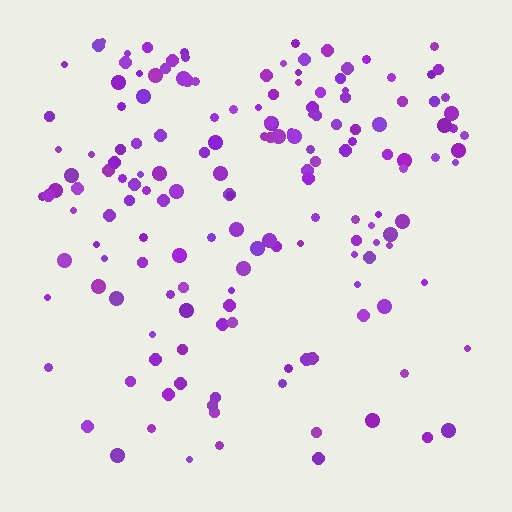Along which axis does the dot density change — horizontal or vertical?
Vertical.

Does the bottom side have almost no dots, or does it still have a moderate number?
Still a moderate number, just noticeably fewer than the top.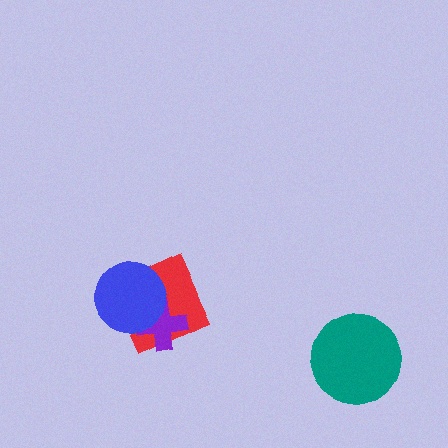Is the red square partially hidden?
Yes, it is partially covered by another shape.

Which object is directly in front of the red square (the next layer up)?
The purple cross is directly in front of the red square.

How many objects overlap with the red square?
2 objects overlap with the red square.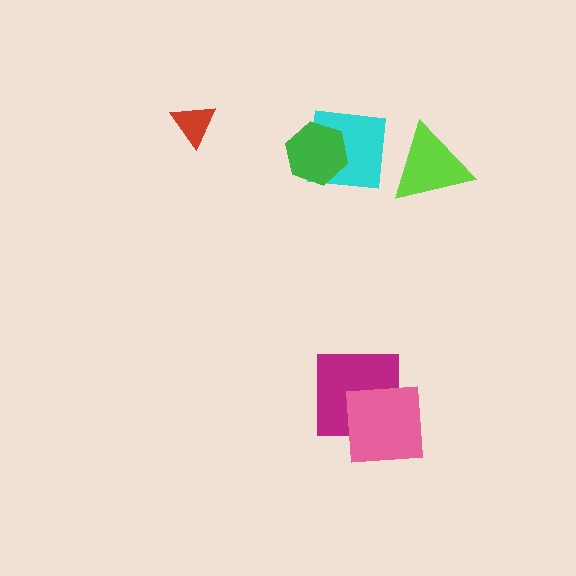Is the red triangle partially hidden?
No, no other shape covers it.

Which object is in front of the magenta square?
The pink square is in front of the magenta square.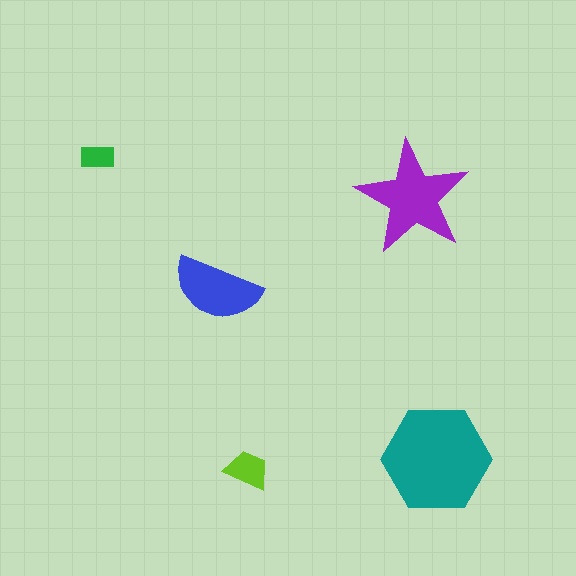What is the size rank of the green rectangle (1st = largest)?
5th.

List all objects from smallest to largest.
The green rectangle, the lime trapezoid, the blue semicircle, the purple star, the teal hexagon.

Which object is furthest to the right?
The teal hexagon is rightmost.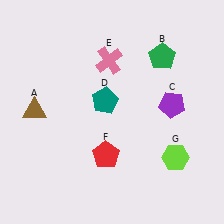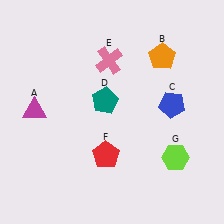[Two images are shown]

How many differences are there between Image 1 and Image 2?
There are 3 differences between the two images.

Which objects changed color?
A changed from brown to magenta. B changed from green to orange. C changed from purple to blue.